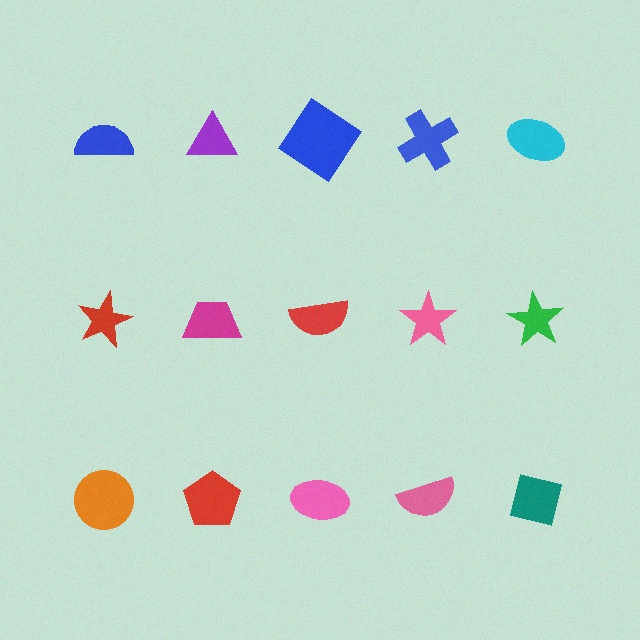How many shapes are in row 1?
5 shapes.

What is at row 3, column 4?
A pink semicircle.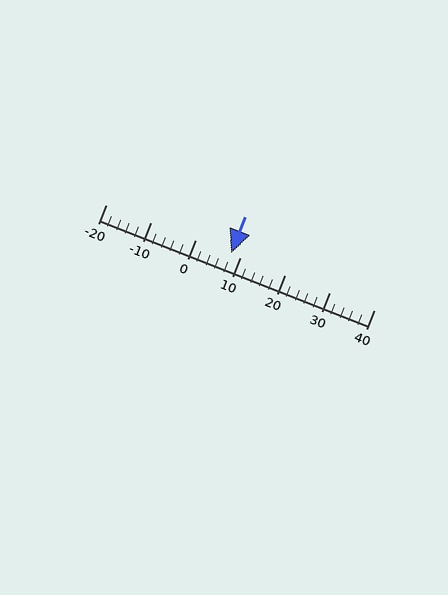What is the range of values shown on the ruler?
The ruler shows values from -20 to 40.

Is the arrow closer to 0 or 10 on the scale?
The arrow is closer to 10.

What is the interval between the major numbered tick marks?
The major tick marks are spaced 10 units apart.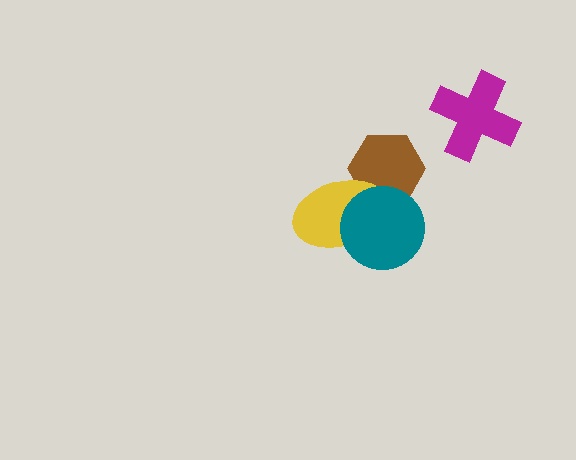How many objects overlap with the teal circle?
2 objects overlap with the teal circle.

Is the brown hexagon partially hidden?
Yes, it is partially covered by another shape.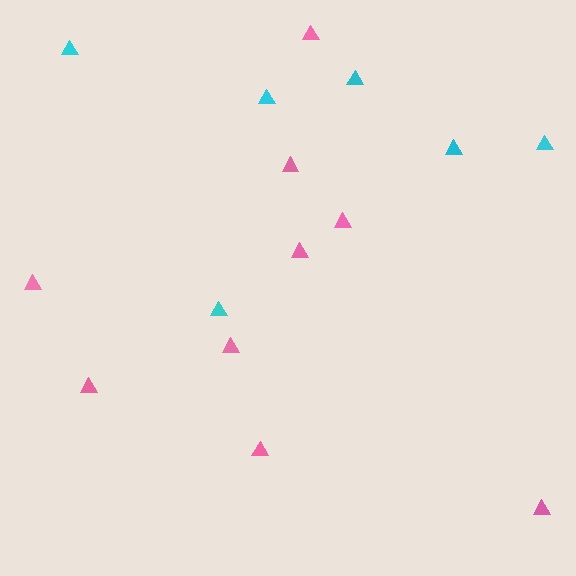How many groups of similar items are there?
There are 2 groups: one group of pink triangles (9) and one group of cyan triangles (6).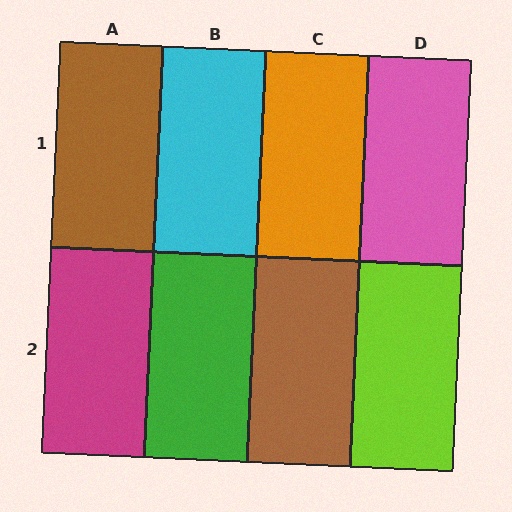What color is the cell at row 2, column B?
Green.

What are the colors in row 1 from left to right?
Brown, cyan, orange, pink.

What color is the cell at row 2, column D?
Lime.